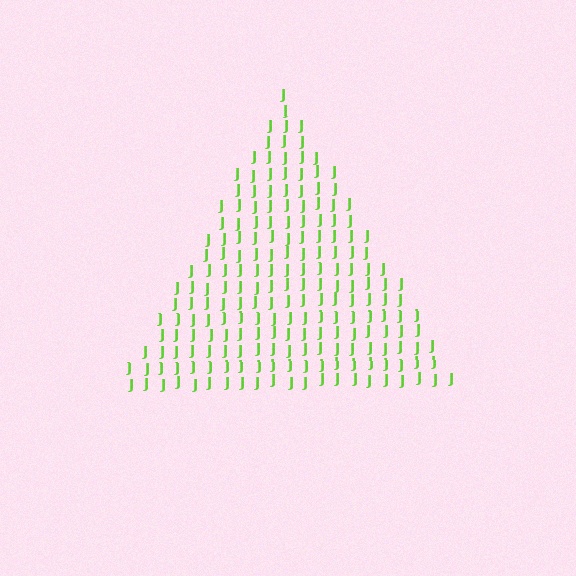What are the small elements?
The small elements are letter J's.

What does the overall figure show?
The overall figure shows a triangle.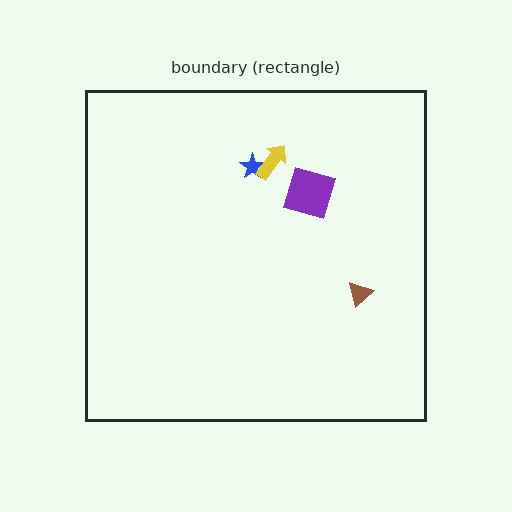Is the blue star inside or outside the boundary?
Inside.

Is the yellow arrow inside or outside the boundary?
Inside.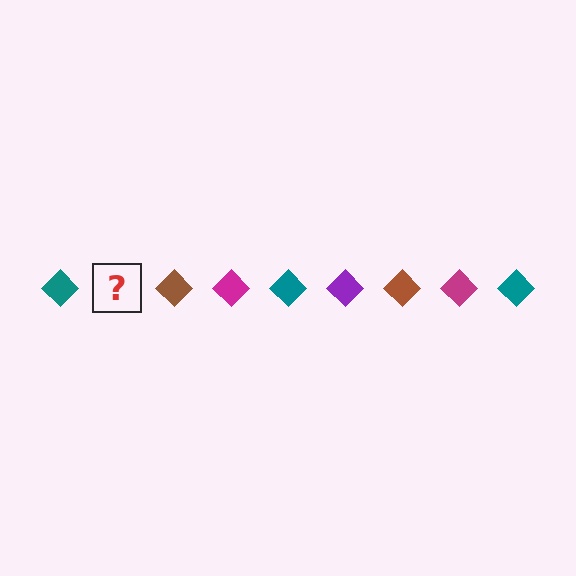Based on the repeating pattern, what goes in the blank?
The blank should be a purple diamond.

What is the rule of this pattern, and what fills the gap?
The rule is that the pattern cycles through teal, purple, brown, magenta diamonds. The gap should be filled with a purple diamond.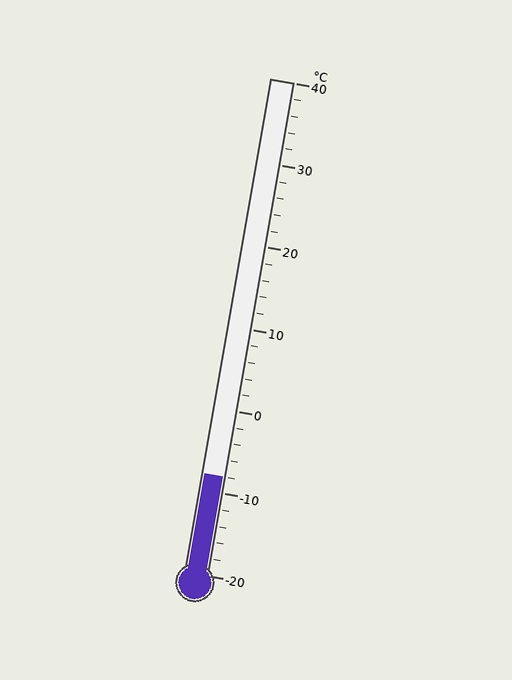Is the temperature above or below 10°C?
The temperature is below 10°C.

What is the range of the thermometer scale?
The thermometer scale ranges from -20°C to 40°C.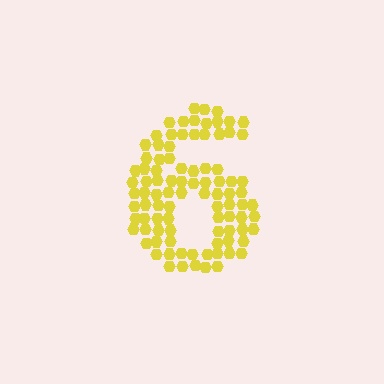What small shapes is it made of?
It is made of small hexagons.